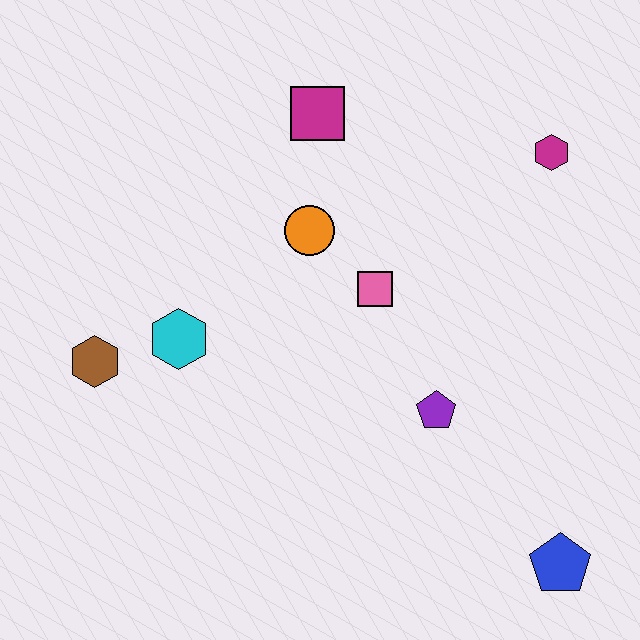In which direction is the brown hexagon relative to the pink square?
The brown hexagon is to the left of the pink square.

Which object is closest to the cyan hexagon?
The brown hexagon is closest to the cyan hexagon.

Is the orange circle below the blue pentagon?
No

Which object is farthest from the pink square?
The blue pentagon is farthest from the pink square.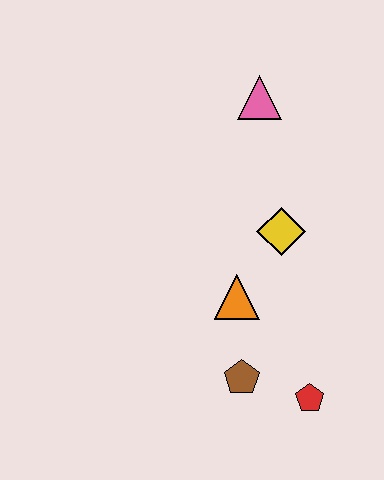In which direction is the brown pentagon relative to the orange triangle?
The brown pentagon is below the orange triangle.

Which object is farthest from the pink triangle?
The red pentagon is farthest from the pink triangle.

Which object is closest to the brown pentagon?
The red pentagon is closest to the brown pentagon.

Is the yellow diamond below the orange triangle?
No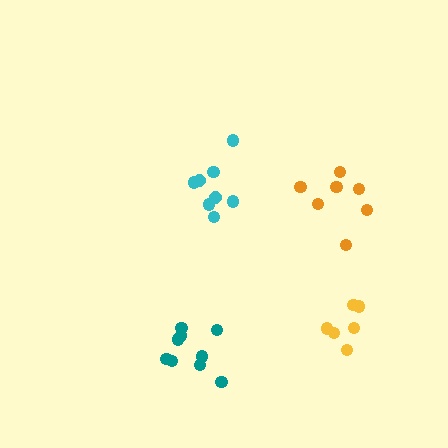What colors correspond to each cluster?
The clusters are colored: orange, cyan, yellow, teal.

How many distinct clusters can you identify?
There are 4 distinct clusters.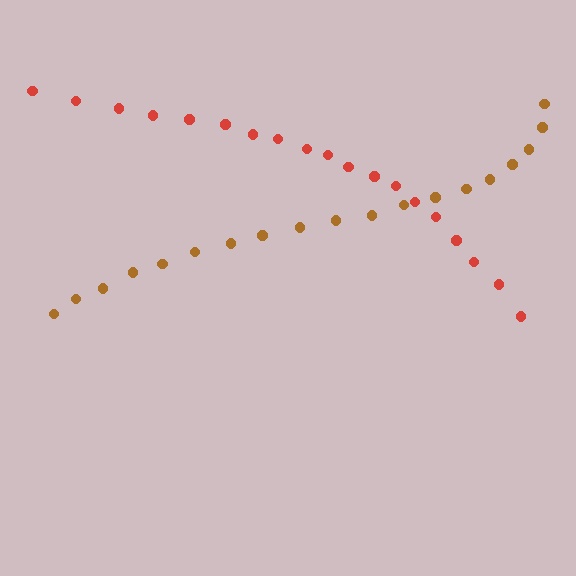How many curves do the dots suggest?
There are 2 distinct paths.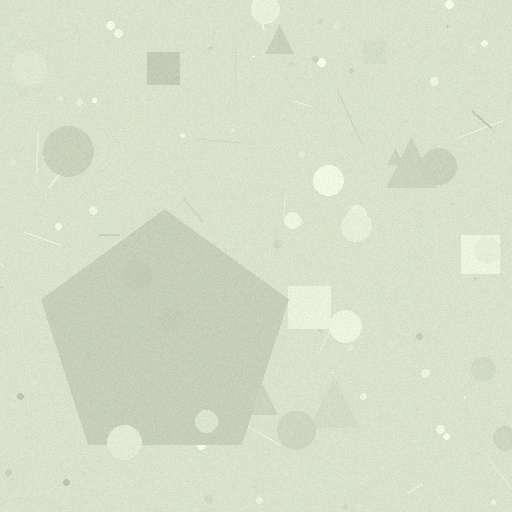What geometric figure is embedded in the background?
A pentagon is embedded in the background.